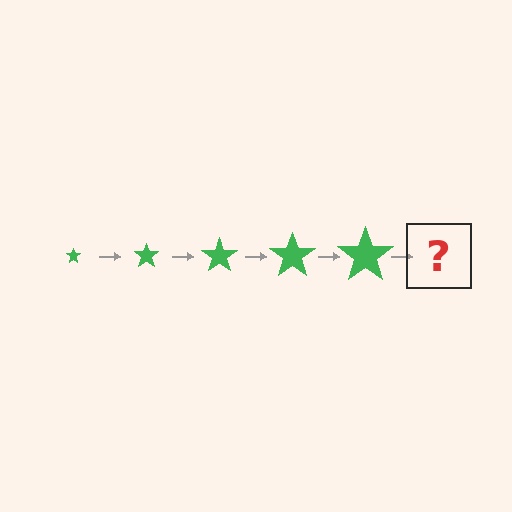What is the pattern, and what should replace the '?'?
The pattern is that the star gets progressively larger each step. The '?' should be a green star, larger than the previous one.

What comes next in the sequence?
The next element should be a green star, larger than the previous one.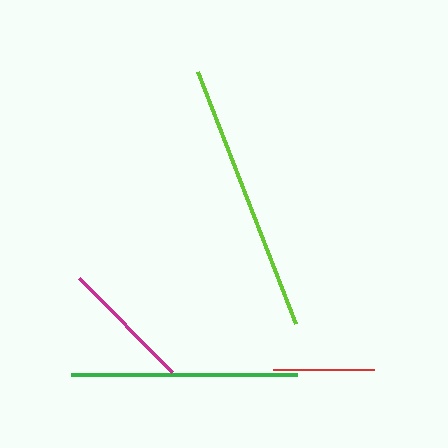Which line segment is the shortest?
The red line is the shortest at approximately 101 pixels.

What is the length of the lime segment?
The lime segment is approximately 270 pixels long.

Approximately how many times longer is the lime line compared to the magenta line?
The lime line is approximately 2.0 times the length of the magenta line.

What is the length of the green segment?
The green segment is approximately 226 pixels long.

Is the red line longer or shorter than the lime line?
The lime line is longer than the red line.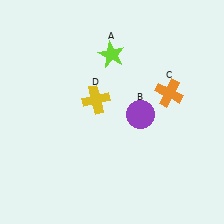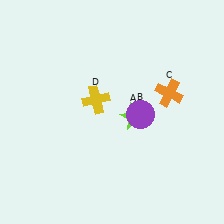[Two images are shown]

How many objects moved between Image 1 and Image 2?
1 object moved between the two images.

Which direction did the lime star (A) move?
The lime star (A) moved down.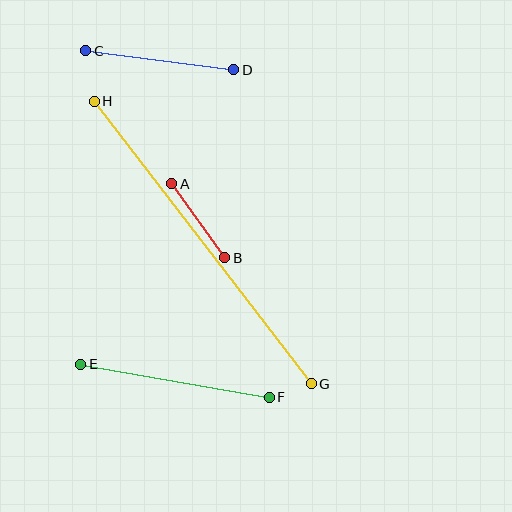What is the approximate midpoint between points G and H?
The midpoint is at approximately (203, 242) pixels.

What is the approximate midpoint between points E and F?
The midpoint is at approximately (175, 381) pixels.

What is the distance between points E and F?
The distance is approximately 191 pixels.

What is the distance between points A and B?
The distance is approximately 91 pixels.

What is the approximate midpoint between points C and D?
The midpoint is at approximately (160, 60) pixels.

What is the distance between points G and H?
The distance is approximately 356 pixels.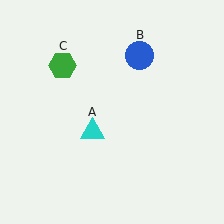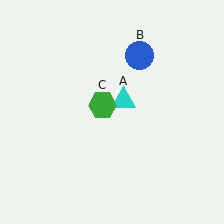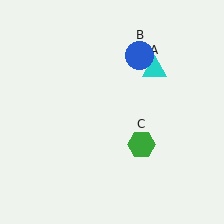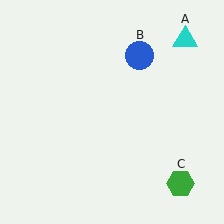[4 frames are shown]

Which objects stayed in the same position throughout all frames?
Blue circle (object B) remained stationary.